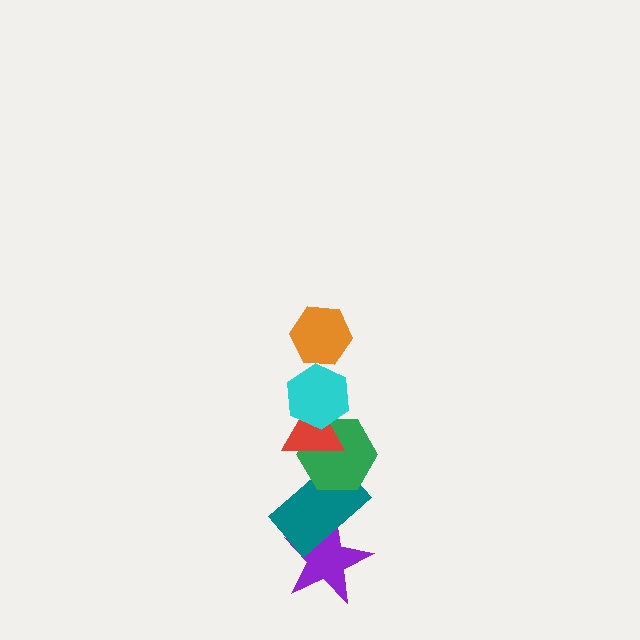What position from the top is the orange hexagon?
The orange hexagon is 1st from the top.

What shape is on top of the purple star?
The teal rectangle is on top of the purple star.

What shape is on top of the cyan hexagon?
The orange hexagon is on top of the cyan hexagon.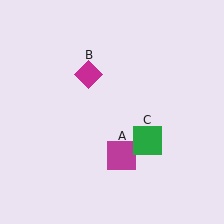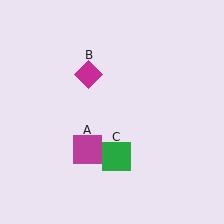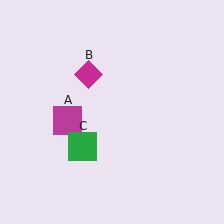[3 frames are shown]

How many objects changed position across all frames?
2 objects changed position: magenta square (object A), green square (object C).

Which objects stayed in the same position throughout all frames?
Magenta diamond (object B) remained stationary.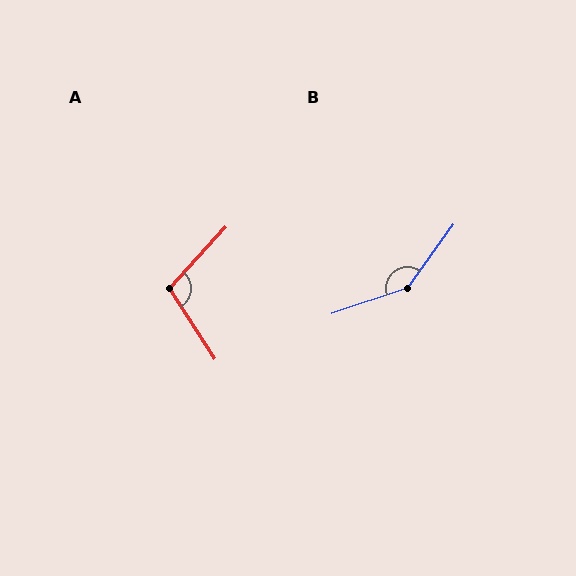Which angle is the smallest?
A, at approximately 105 degrees.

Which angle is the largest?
B, at approximately 144 degrees.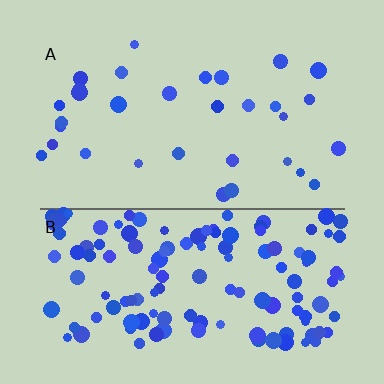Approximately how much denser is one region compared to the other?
Approximately 4.0× — region B over region A.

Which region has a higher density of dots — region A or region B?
B (the bottom).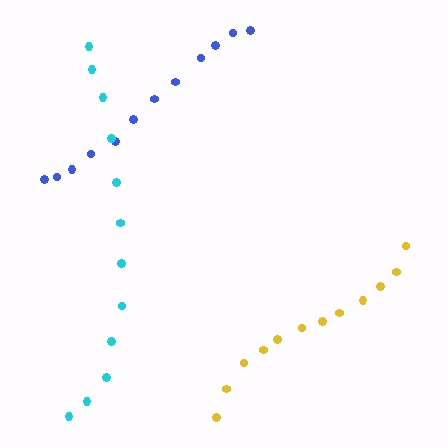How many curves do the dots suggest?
There are 3 distinct paths.